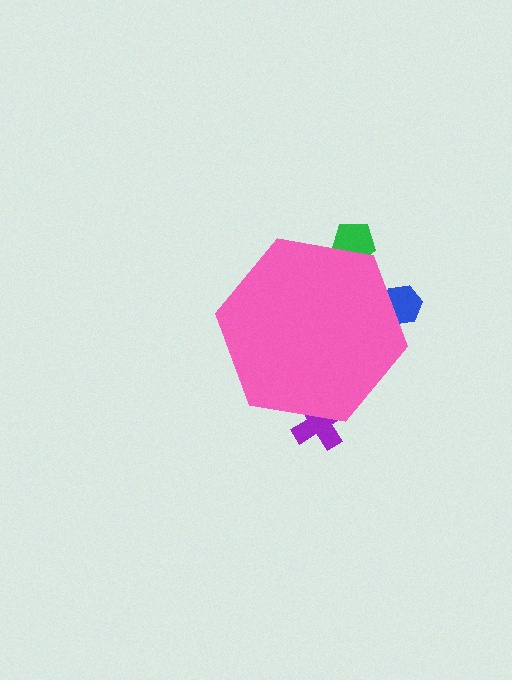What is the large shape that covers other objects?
A pink hexagon.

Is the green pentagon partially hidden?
Yes, the green pentagon is partially hidden behind the pink hexagon.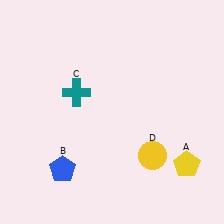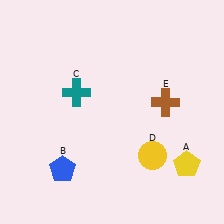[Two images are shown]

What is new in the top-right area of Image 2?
A brown cross (E) was added in the top-right area of Image 2.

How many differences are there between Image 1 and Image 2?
There is 1 difference between the two images.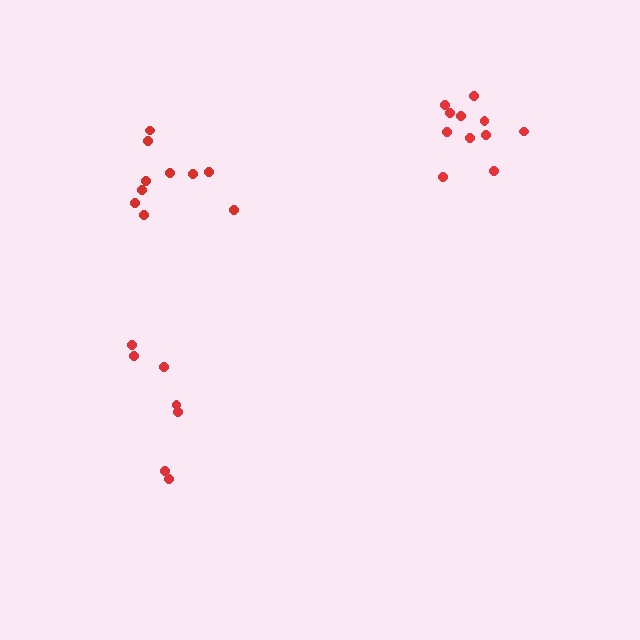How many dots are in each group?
Group 1: 10 dots, Group 2: 7 dots, Group 3: 11 dots (28 total).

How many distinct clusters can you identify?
There are 3 distinct clusters.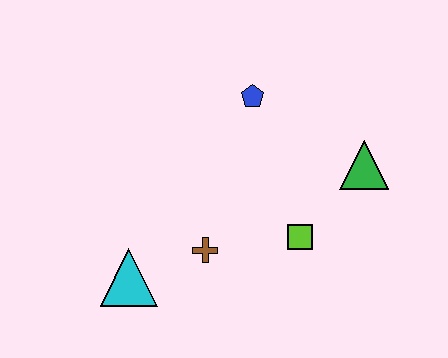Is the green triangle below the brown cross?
No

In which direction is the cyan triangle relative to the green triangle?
The cyan triangle is to the left of the green triangle.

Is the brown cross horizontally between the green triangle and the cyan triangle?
Yes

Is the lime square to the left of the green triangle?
Yes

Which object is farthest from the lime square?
The cyan triangle is farthest from the lime square.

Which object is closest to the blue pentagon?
The green triangle is closest to the blue pentagon.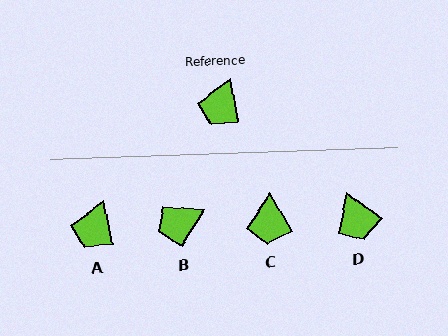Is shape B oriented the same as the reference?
No, it is off by about 42 degrees.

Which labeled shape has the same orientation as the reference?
A.